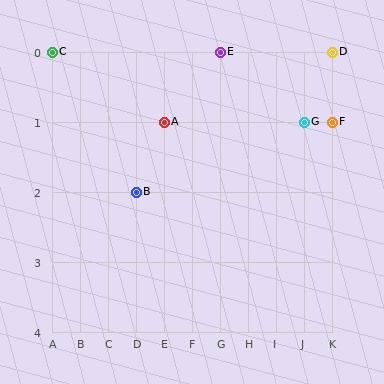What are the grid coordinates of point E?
Point E is at grid coordinates (G, 0).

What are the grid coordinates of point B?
Point B is at grid coordinates (D, 2).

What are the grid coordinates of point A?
Point A is at grid coordinates (E, 1).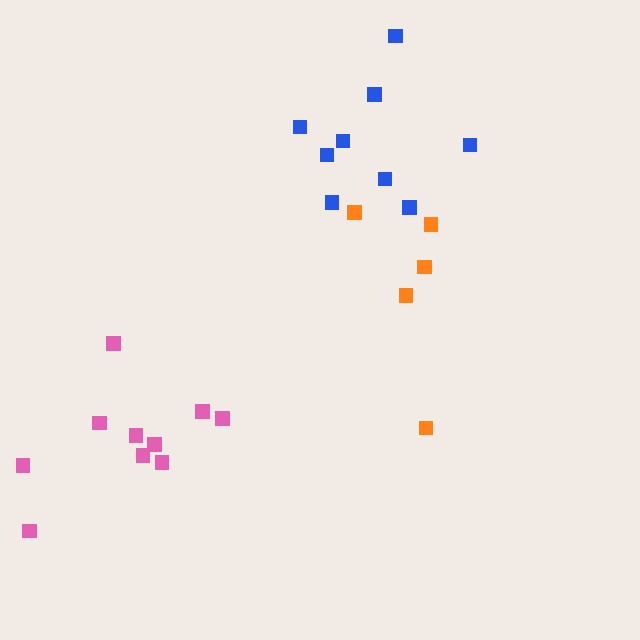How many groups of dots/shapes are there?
There are 3 groups.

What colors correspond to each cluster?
The clusters are colored: pink, blue, orange.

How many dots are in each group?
Group 1: 10 dots, Group 2: 9 dots, Group 3: 5 dots (24 total).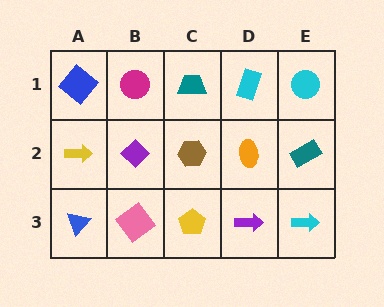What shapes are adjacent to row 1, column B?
A purple diamond (row 2, column B), a blue diamond (row 1, column A), a teal trapezoid (row 1, column C).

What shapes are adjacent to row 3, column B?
A purple diamond (row 2, column B), a blue triangle (row 3, column A), a yellow pentagon (row 3, column C).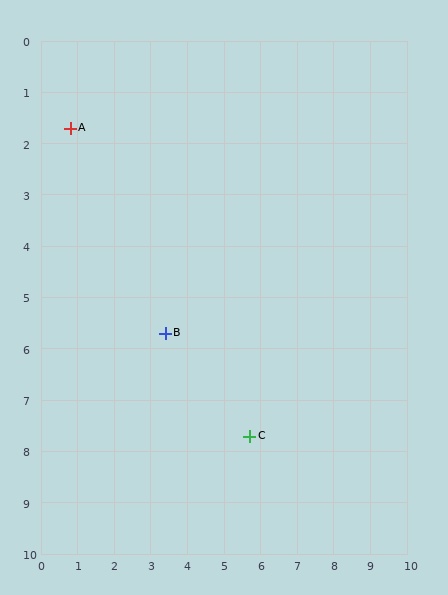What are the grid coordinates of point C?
Point C is at approximately (5.7, 7.7).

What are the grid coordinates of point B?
Point B is at approximately (3.4, 5.7).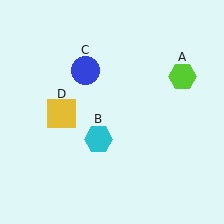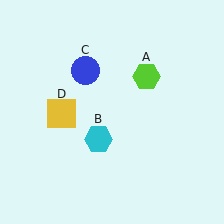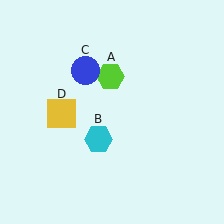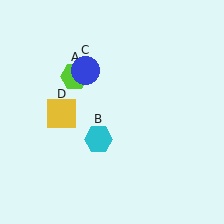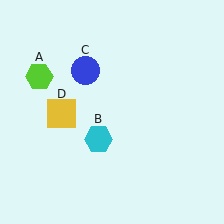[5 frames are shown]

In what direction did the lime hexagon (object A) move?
The lime hexagon (object A) moved left.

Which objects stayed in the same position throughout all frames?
Cyan hexagon (object B) and blue circle (object C) and yellow square (object D) remained stationary.